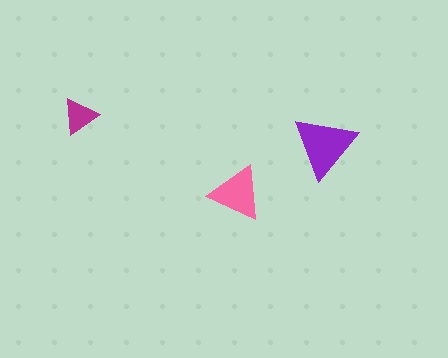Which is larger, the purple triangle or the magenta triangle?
The purple one.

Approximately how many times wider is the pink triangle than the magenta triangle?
About 1.5 times wider.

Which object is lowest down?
The pink triangle is bottommost.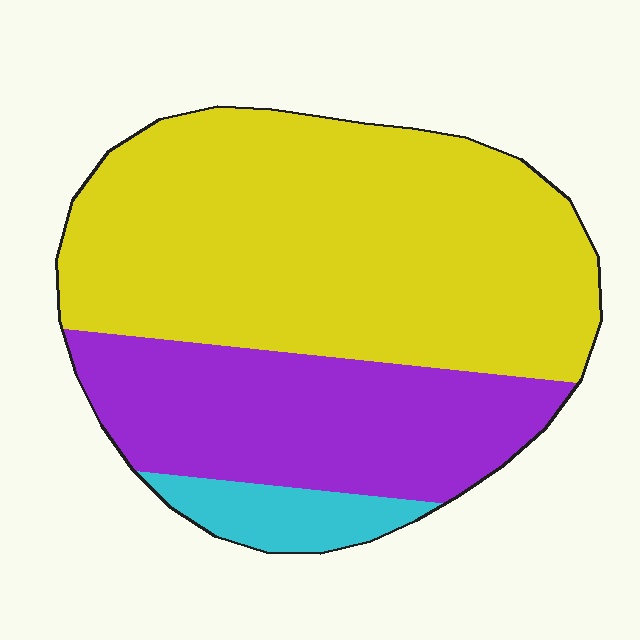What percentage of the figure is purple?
Purple covers roughly 30% of the figure.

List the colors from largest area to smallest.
From largest to smallest: yellow, purple, cyan.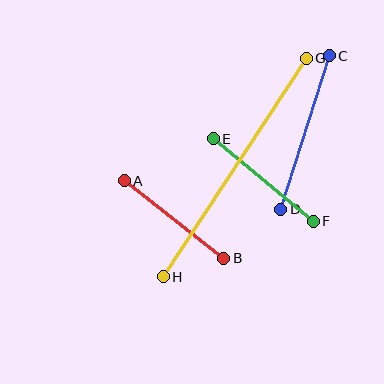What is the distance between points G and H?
The distance is approximately 261 pixels.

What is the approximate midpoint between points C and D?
The midpoint is at approximately (305, 133) pixels.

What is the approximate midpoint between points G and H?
The midpoint is at approximately (235, 167) pixels.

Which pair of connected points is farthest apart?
Points G and H are farthest apart.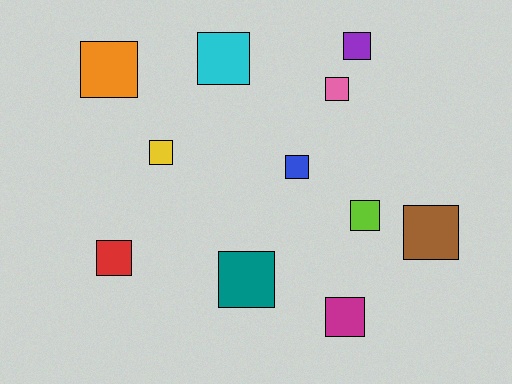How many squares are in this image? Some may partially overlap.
There are 11 squares.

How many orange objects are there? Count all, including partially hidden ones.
There is 1 orange object.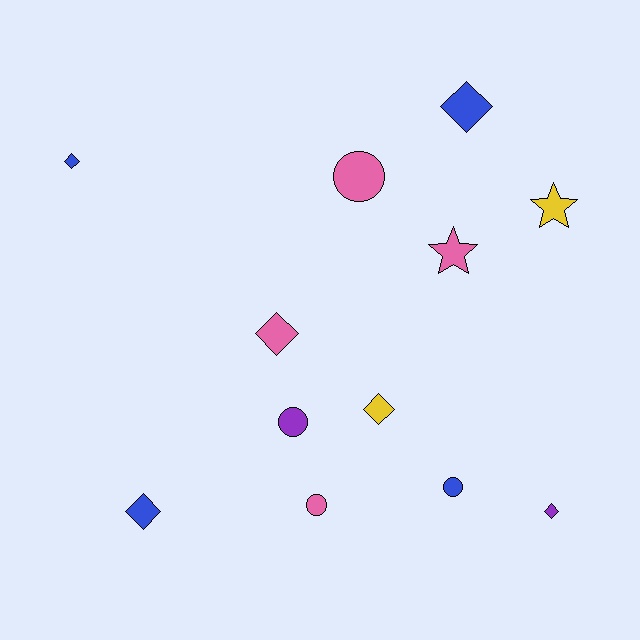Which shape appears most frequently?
Diamond, with 6 objects.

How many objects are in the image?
There are 12 objects.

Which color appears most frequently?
Pink, with 4 objects.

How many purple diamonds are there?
There is 1 purple diamond.